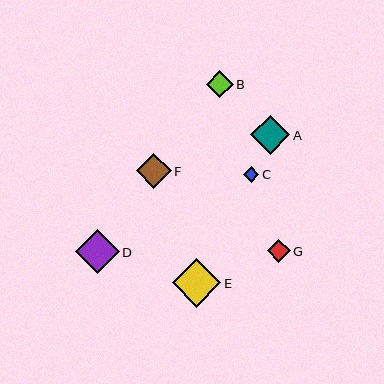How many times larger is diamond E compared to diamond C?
Diamond E is approximately 3.2 times the size of diamond C.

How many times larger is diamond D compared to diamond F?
Diamond D is approximately 1.3 times the size of diamond F.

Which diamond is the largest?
Diamond E is the largest with a size of approximately 48 pixels.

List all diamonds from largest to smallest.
From largest to smallest: E, D, A, F, B, G, C.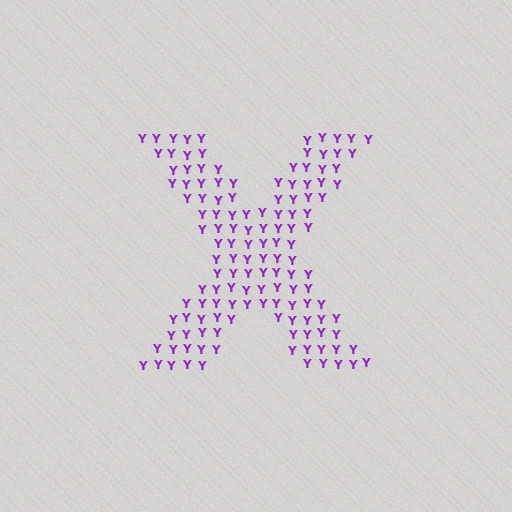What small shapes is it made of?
It is made of small letter Y's.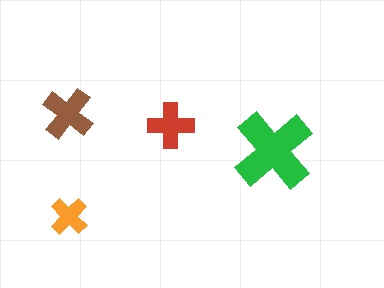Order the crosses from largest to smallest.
the green one, the brown one, the red one, the orange one.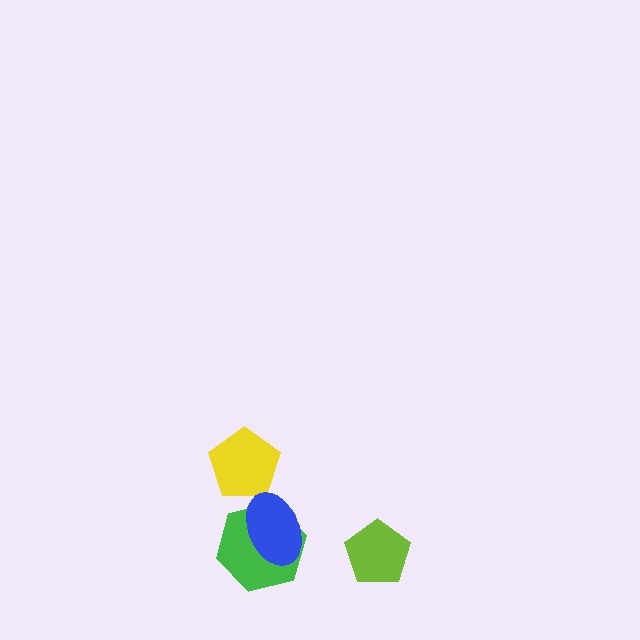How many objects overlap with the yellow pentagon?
0 objects overlap with the yellow pentagon.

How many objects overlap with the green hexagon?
1 object overlaps with the green hexagon.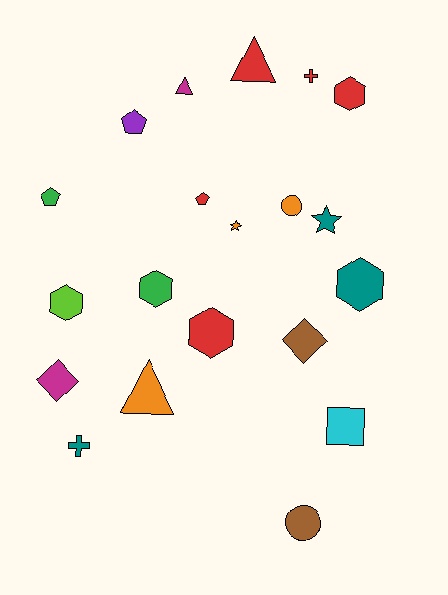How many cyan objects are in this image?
There is 1 cyan object.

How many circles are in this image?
There are 2 circles.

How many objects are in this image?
There are 20 objects.